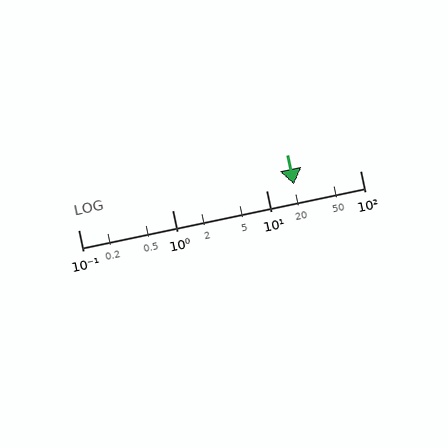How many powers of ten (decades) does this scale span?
The scale spans 3 decades, from 0.1 to 100.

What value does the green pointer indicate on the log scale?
The pointer indicates approximately 20.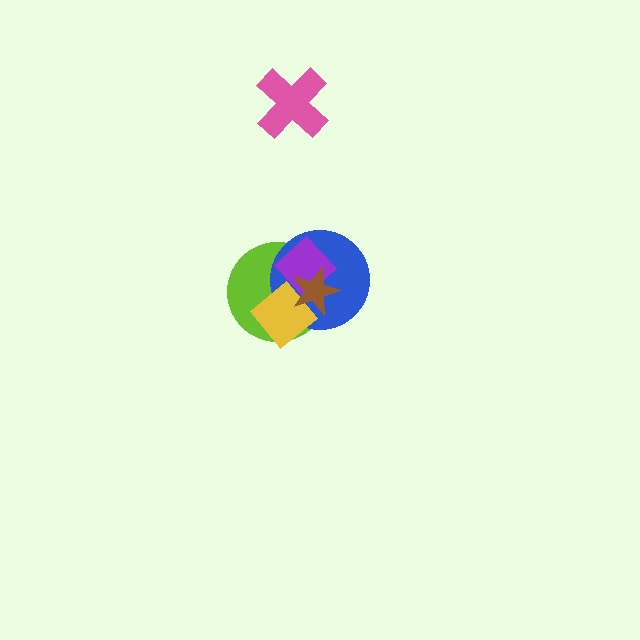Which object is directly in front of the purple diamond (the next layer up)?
The yellow diamond is directly in front of the purple diamond.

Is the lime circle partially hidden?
Yes, it is partially covered by another shape.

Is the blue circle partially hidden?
Yes, it is partially covered by another shape.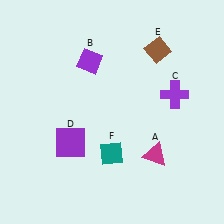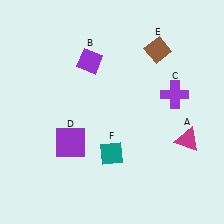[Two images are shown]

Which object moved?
The magenta triangle (A) moved right.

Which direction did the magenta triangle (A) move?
The magenta triangle (A) moved right.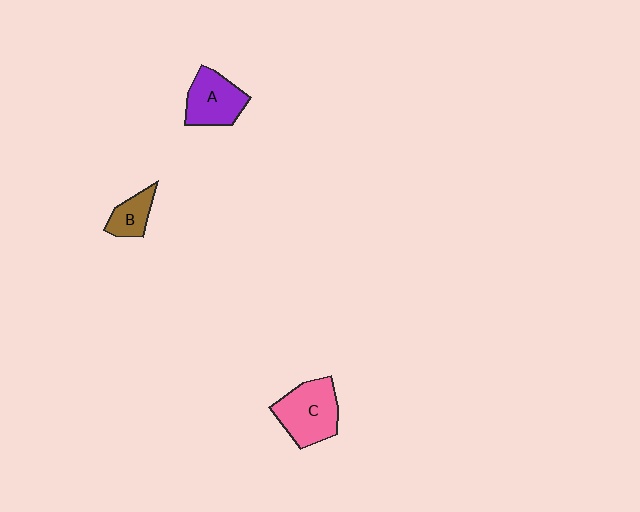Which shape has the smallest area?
Shape B (brown).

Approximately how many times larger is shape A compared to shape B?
Approximately 1.7 times.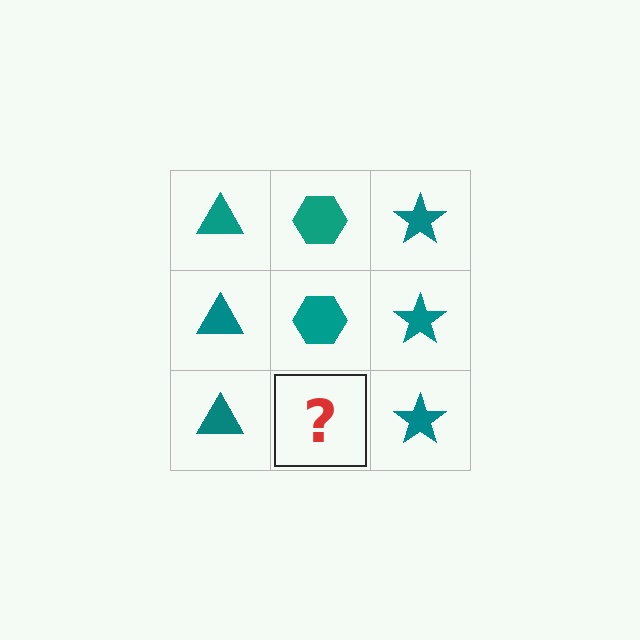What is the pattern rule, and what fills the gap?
The rule is that each column has a consistent shape. The gap should be filled with a teal hexagon.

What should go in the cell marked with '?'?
The missing cell should contain a teal hexagon.